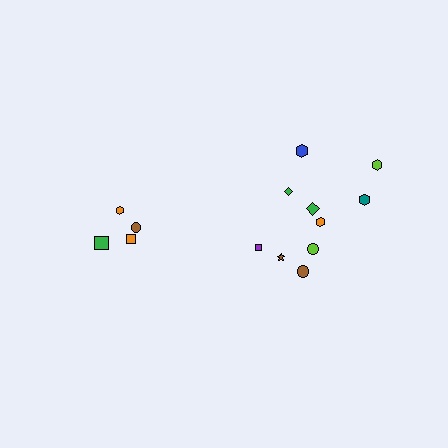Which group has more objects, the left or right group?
The right group.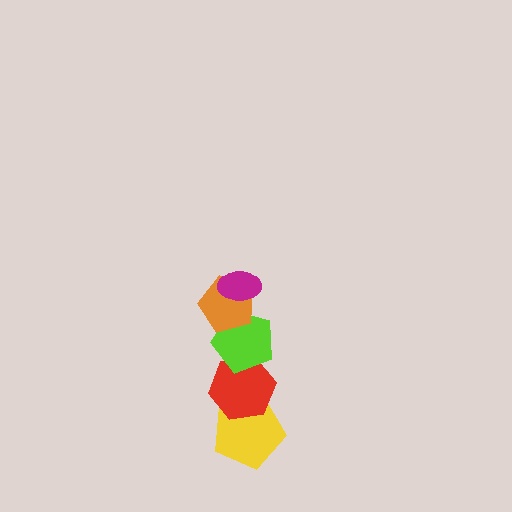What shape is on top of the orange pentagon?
The magenta ellipse is on top of the orange pentagon.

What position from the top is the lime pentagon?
The lime pentagon is 3rd from the top.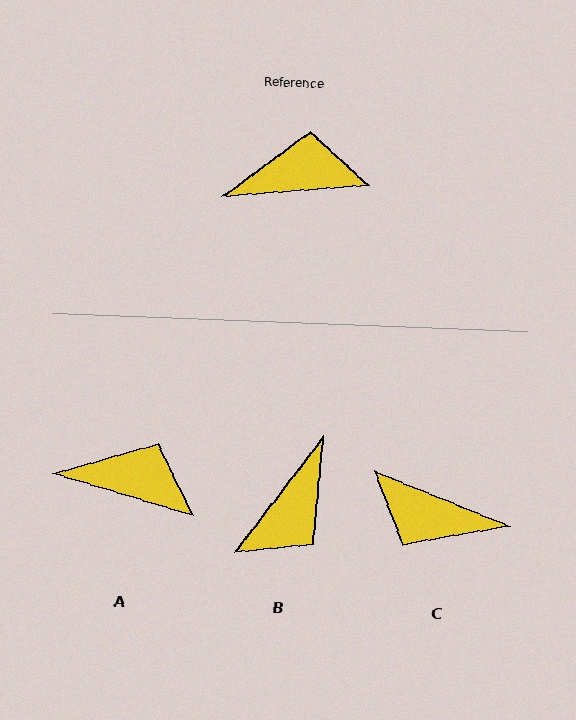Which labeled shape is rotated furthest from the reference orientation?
C, about 153 degrees away.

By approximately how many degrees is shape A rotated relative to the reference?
Approximately 21 degrees clockwise.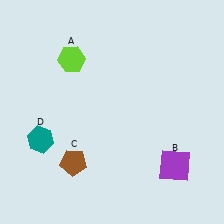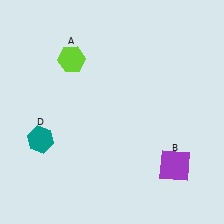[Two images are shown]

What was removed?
The brown pentagon (C) was removed in Image 2.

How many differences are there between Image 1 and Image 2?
There is 1 difference between the two images.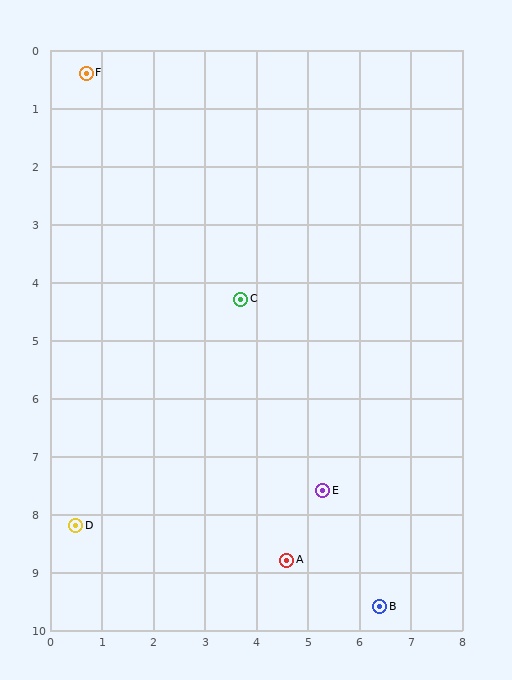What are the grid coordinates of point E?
Point E is at approximately (5.3, 7.6).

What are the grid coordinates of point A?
Point A is at approximately (4.6, 8.8).